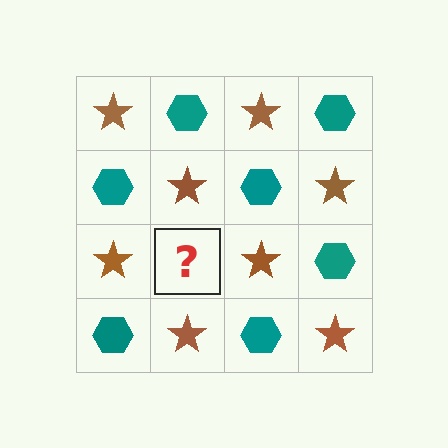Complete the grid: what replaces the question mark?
The question mark should be replaced with a teal hexagon.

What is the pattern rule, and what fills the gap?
The rule is that it alternates brown star and teal hexagon in a checkerboard pattern. The gap should be filled with a teal hexagon.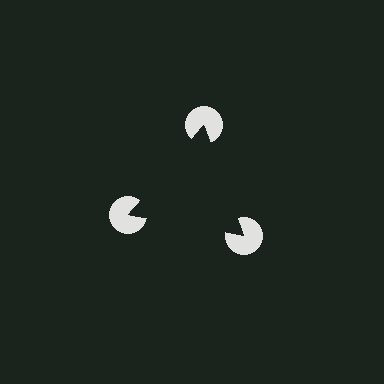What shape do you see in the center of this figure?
An illusory triangle — its edges are inferred from the aligned wedge cuts in the pac-man discs, not physically drawn.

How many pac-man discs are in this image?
There are 3 — one at each vertex of the illusory triangle.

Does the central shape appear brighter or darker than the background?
It typically appears slightly darker than the background, even though no actual brightness change is drawn.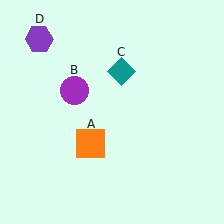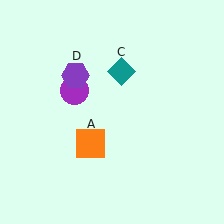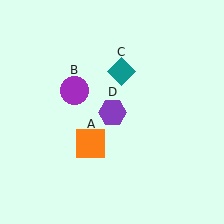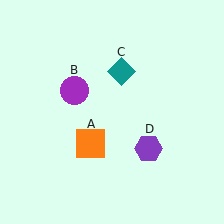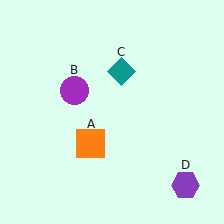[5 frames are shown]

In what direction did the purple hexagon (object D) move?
The purple hexagon (object D) moved down and to the right.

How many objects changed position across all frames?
1 object changed position: purple hexagon (object D).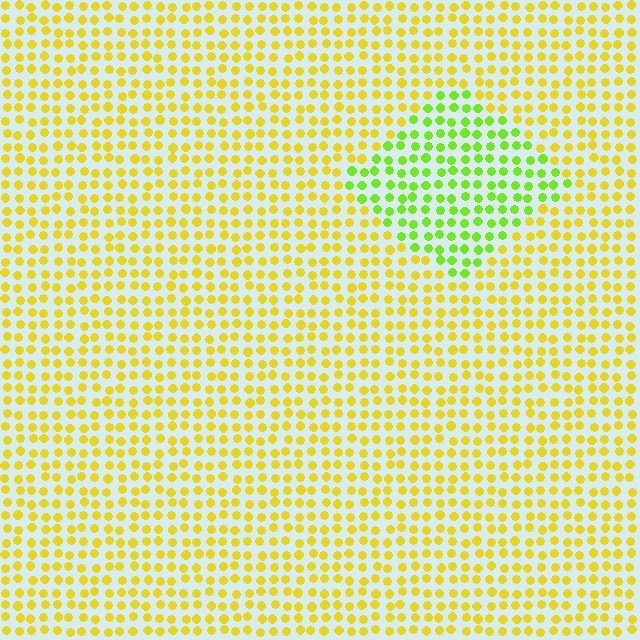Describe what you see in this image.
The image is filled with small yellow elements in a uniform arrangement. A diamond-shaped region is visible where the elements are tinted to a slightly different hue, forming a subtle color boundary.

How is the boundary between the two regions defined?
The boundary is defined purely by a slight shift in hue (about 42 degrees). Spacing, size, and orientation are identical on both sides.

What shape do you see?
I see a diamond.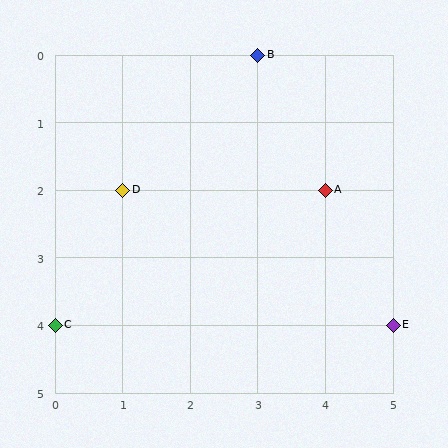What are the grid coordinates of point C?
Point C is at grid coordinates (0, 4).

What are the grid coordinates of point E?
Point E is at grid coordinates (5, 4).